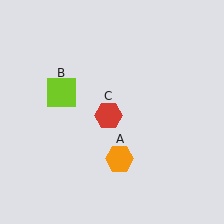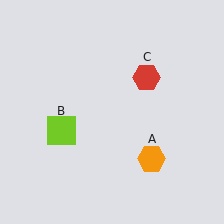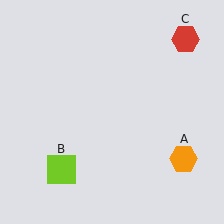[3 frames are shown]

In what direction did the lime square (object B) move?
The lime square (object B) moved down.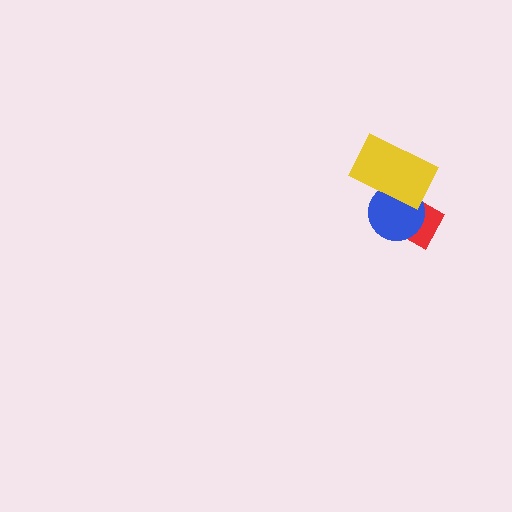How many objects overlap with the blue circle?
2 objects overlap with the blue circle.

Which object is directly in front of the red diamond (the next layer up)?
The blue circle is directly in front of the red diamond.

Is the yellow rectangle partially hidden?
No, no other shape covers it.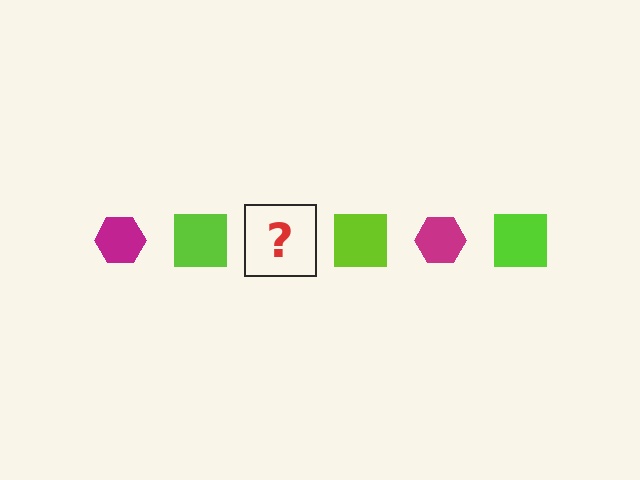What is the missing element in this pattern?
The missing element is a magenta hexagon.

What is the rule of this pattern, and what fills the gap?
The rule is that the pattern alternates between magenta hexagon and lime square. The gap should be filled with a magenta hexagon.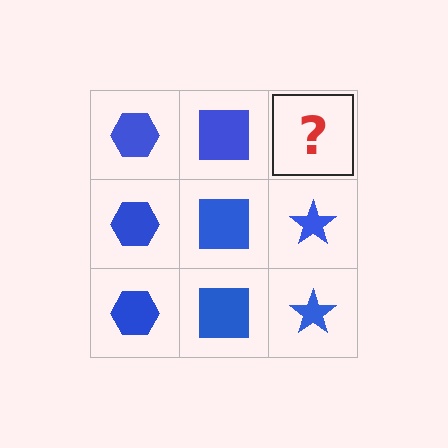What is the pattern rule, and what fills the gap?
The rule is that each column has a consistent shape. The gap should be filled with a blue star.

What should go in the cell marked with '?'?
The missing cell should contain a blue star.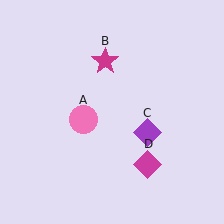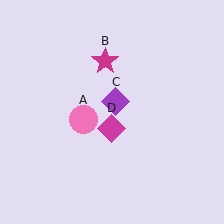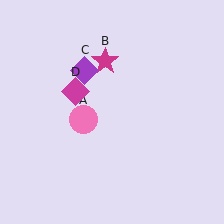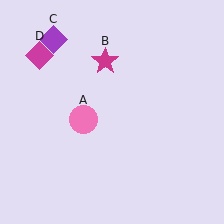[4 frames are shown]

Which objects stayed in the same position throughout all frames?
Pink circle (object A) and magenta star (object B) remained stationary.